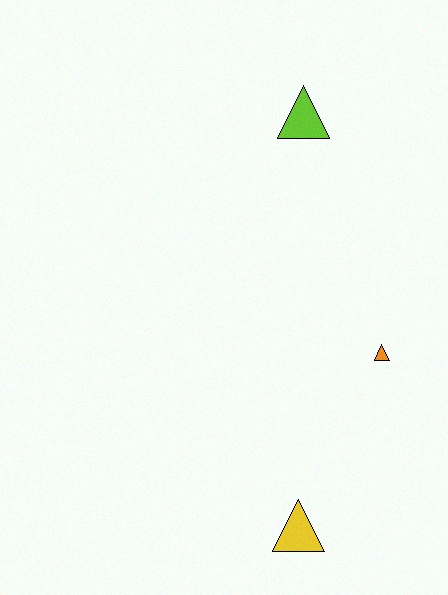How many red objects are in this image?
There are no red objects.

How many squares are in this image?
There are no squares.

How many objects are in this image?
There are 3 objects.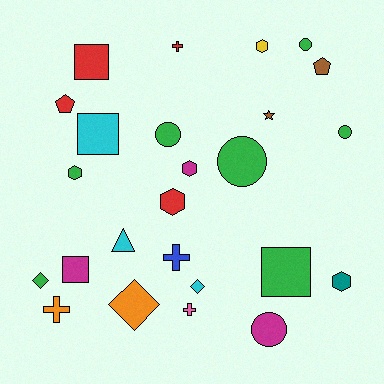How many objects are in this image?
There are 25 objects.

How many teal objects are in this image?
There is 1 teal object.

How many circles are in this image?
There are 5 circles.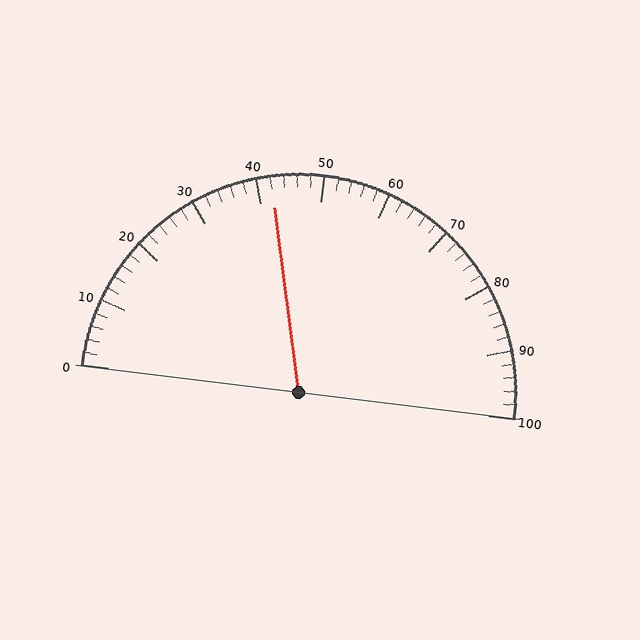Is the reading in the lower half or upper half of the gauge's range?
The reading is in the lower half of the range (0 to 100).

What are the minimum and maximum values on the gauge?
The gauge ranges from 0 to 100.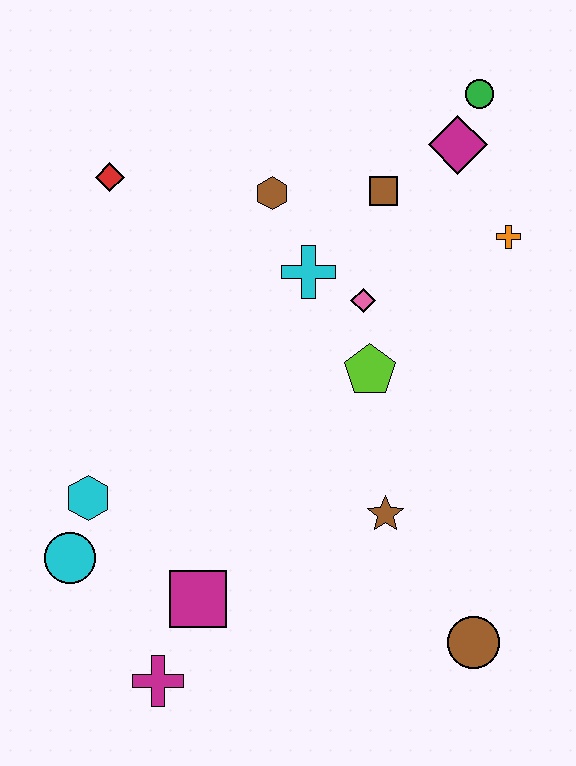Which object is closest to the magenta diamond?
The green circle is closest to the magenta diamond.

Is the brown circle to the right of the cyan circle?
Yes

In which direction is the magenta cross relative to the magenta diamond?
The magenta cross is below the magenta diamond.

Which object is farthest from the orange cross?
The magenta cross is farthest from the orange cross.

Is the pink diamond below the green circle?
Yes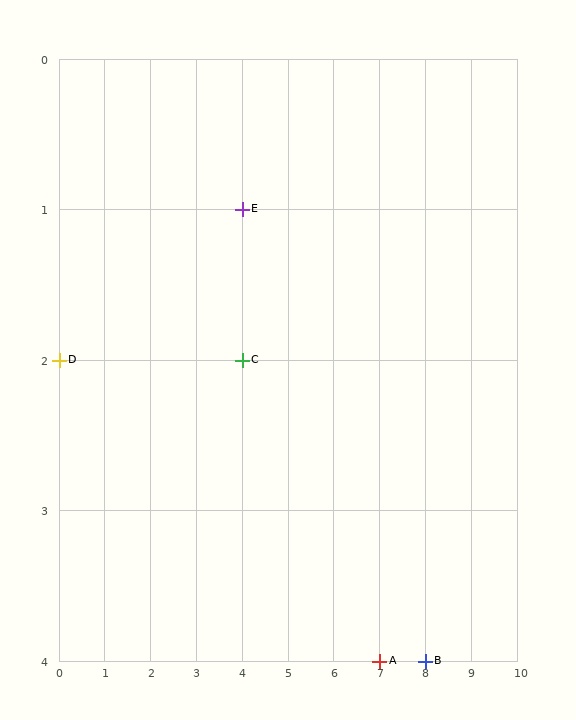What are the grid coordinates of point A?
Point A is at grid coordinates (7, 4).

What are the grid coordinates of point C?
Point C is at grid coordinates (4, 2).